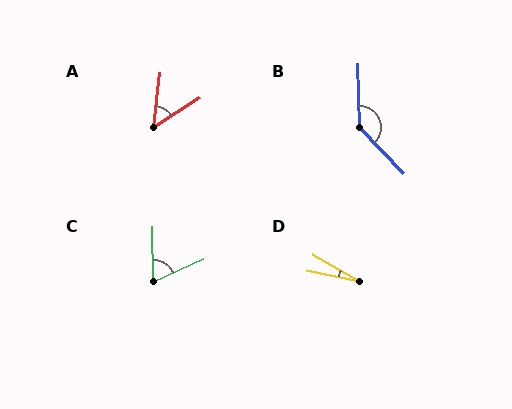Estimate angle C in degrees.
Approximately 66 degrees.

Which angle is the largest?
B, at approximately 137 degrees.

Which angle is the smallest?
D, at approximately 18 degrees.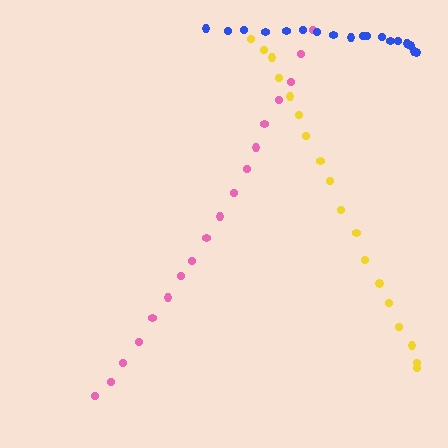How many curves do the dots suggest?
There are 3 distinct paths.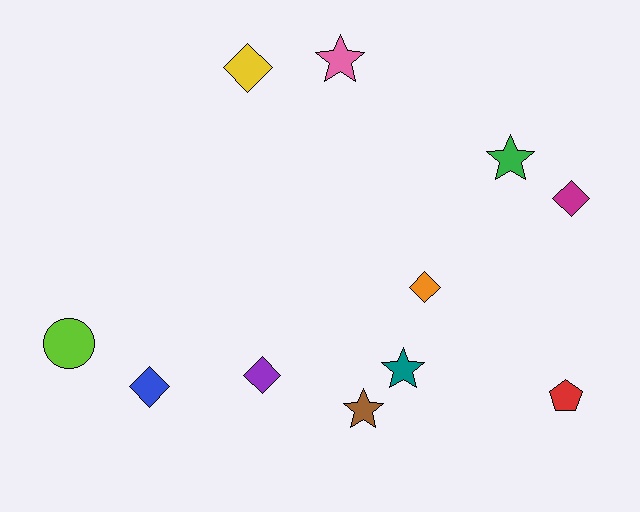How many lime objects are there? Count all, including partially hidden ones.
There is 1 lime object.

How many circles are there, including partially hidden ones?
There is 1 circle.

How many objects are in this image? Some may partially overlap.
There are 11 objects.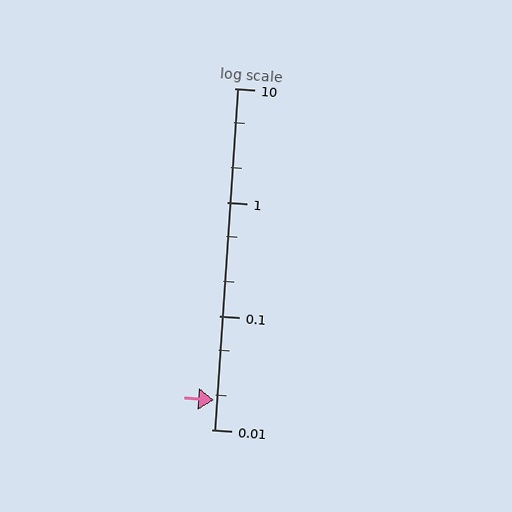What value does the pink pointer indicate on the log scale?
The pointer indicates approximately 0.018.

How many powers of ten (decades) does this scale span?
The scale spans 3 decades, from 0.01 to 10.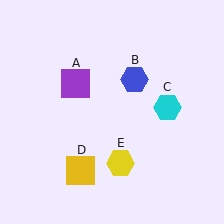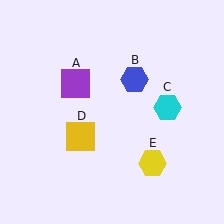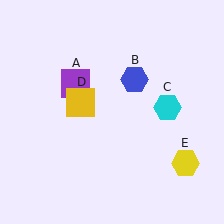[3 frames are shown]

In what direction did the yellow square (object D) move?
The yellow square (object D) moved up.